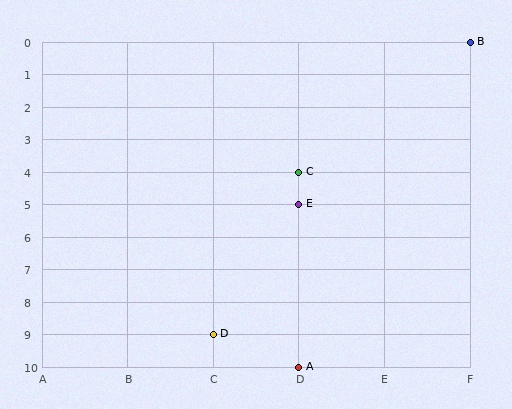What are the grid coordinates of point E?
Point E is at grid coordinates (D, 5).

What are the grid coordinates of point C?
Point C is at grid coordinates (D, 4).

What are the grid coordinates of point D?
Point D is at grid coordinates (C, 9).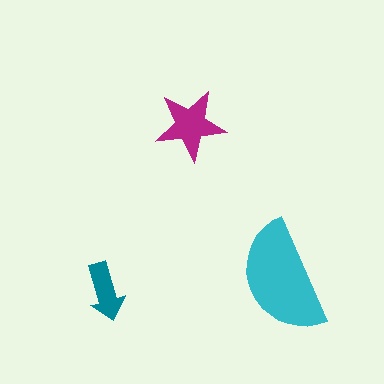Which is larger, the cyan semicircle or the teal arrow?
The cyan semicircle.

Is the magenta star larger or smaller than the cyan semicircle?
Smaller.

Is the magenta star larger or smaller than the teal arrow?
Larger.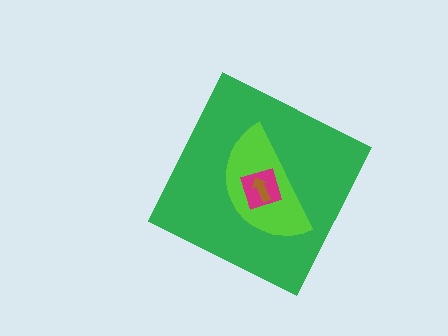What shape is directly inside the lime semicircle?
The magenta square.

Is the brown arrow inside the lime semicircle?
Yes.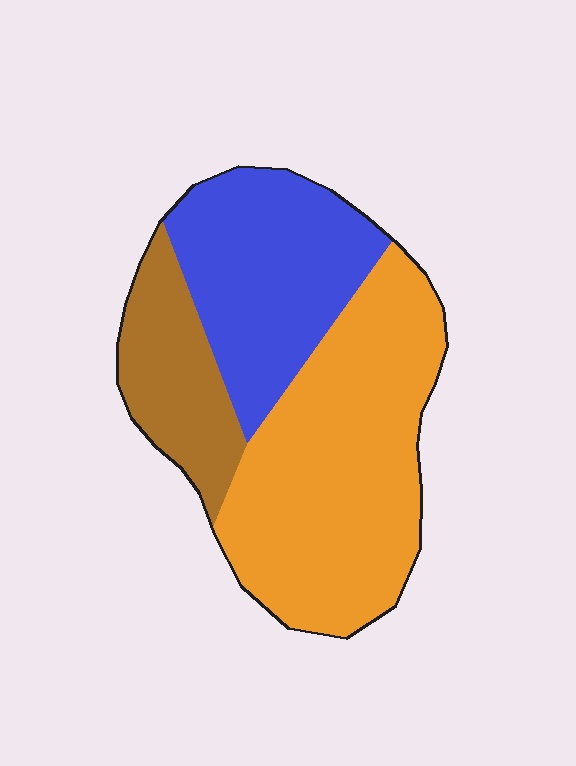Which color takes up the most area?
Orange, at roughly 50%.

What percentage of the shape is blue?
Blue takes up about one third (1/3) of the shape.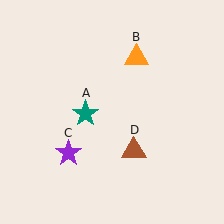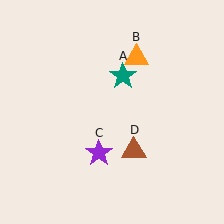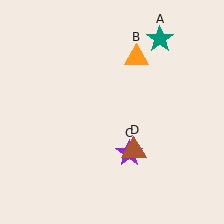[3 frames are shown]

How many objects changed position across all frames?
2 objects changed position: teal star (object A), purple star (object C).